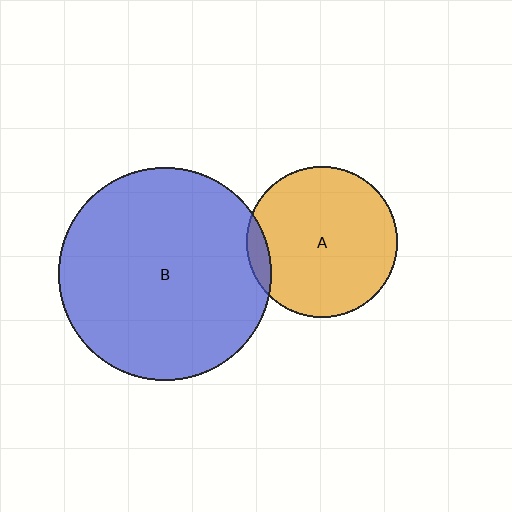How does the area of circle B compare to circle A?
Approximately 2.0 times.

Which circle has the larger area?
Circle B (blue).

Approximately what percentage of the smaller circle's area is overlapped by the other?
Approximately 5%.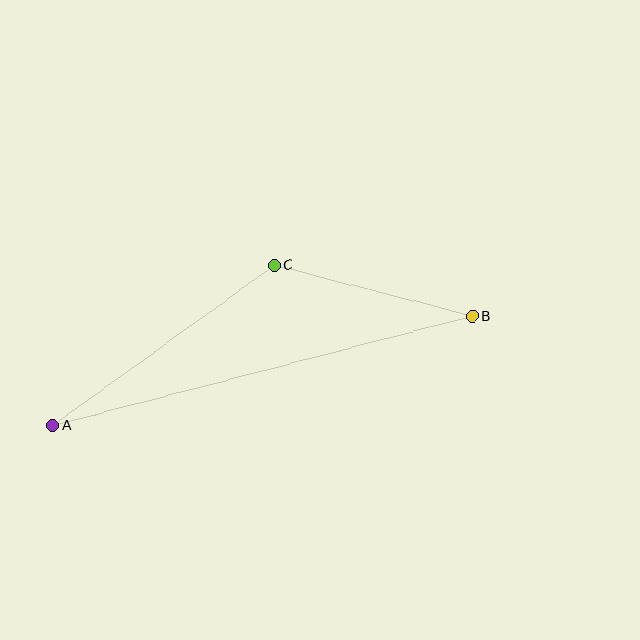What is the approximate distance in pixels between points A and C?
The distance between A and C is approximately 274 pixels.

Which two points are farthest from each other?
Points A and B are farthest from each other.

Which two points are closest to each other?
Points B and C are closest to each other.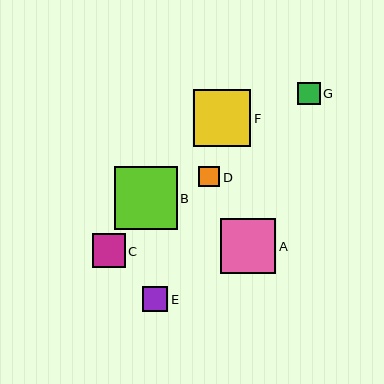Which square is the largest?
Square B is the largest with a size of approximately 63 pixels.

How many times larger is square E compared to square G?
Square E is approximately 1.1 times the size of square G.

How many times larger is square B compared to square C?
Square B is approximately 1.9 times the size of square C.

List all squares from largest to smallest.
From largest to smallest: B, F, A, C, E, G, D.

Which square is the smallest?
Square D is the smallest with a size of approximately 21 pixels.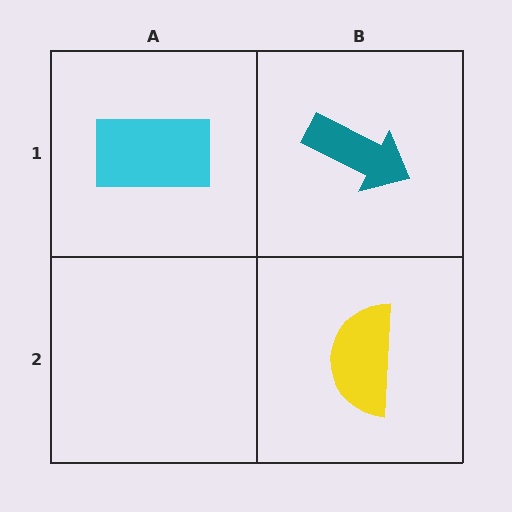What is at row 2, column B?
A yellow semicircle.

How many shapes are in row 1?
2 shapes.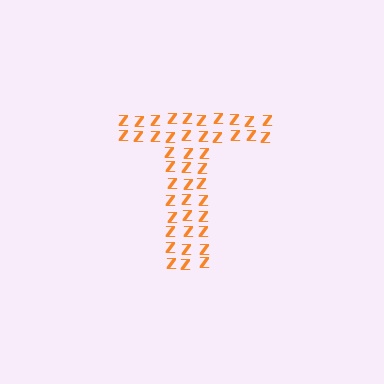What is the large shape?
The large shape is the letter T.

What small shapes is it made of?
It is made of small letter Z's.